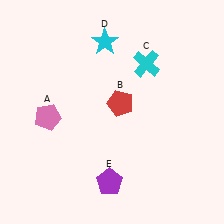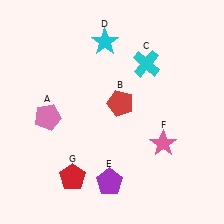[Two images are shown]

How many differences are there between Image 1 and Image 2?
There are 2 differences between the two images.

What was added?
A pink star (F), a red pentagon (G) were added in Image 2.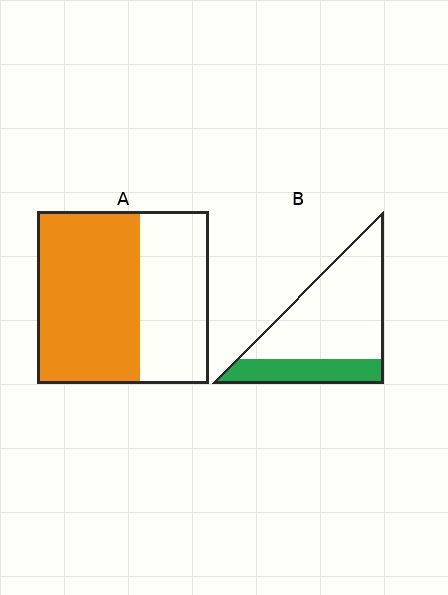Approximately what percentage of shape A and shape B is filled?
A is approximately 60% and B is approximately 25%.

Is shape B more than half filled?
No.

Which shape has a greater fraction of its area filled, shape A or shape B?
Shape A.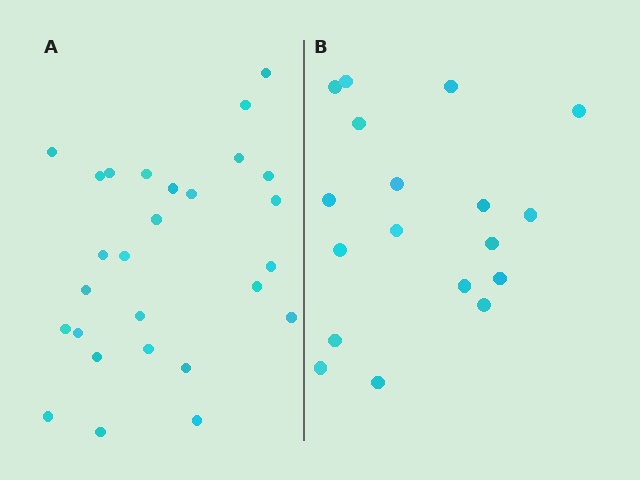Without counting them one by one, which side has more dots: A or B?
Region A (the left region) has more dots.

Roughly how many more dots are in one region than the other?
Region A has roughly 8 or so more dots than region B.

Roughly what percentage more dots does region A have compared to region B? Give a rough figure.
About 50% more.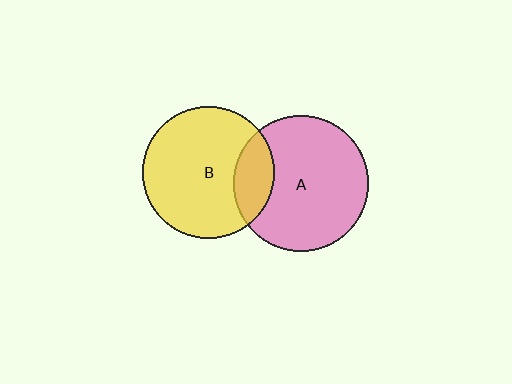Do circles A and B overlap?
Yes.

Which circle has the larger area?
Circle A (pink).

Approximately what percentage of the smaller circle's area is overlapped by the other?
Approximately 20%.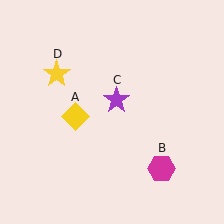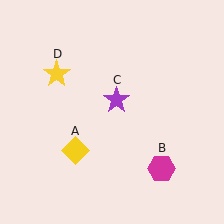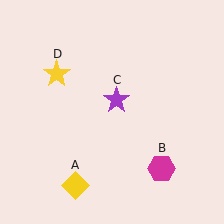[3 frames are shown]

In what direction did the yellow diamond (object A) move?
The yellow diamond (object A) moved down.